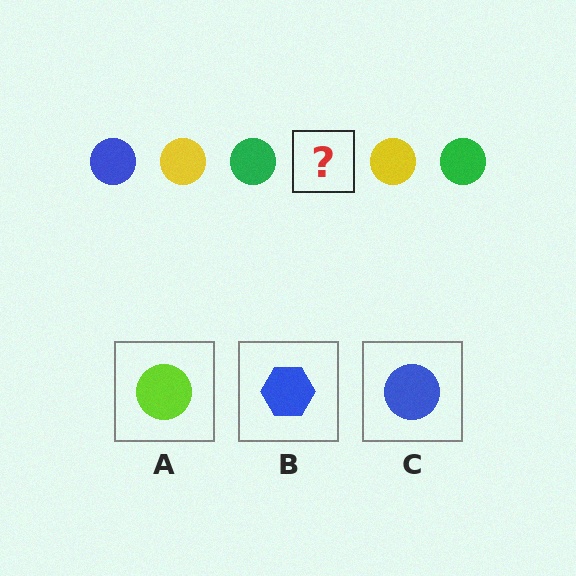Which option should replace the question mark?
Option C.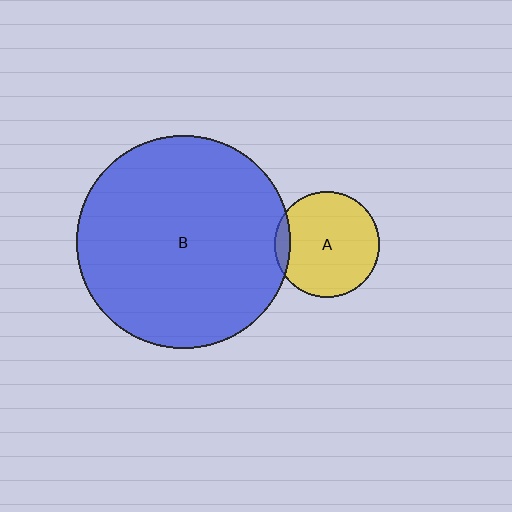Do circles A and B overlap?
Yes.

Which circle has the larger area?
Circle B (blue).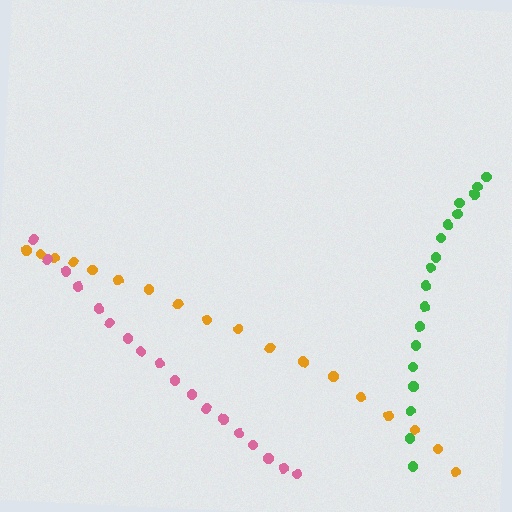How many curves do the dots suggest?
There are 3 distinct paths.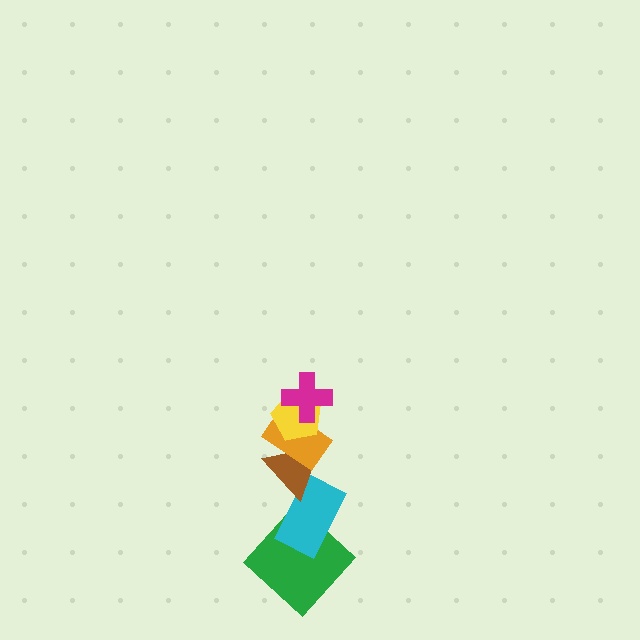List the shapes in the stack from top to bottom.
From top to bottom: the magenta cross, the yellow pentagon, the orange rectangle, the brown triangle, the cyan rectangle, the green diamond.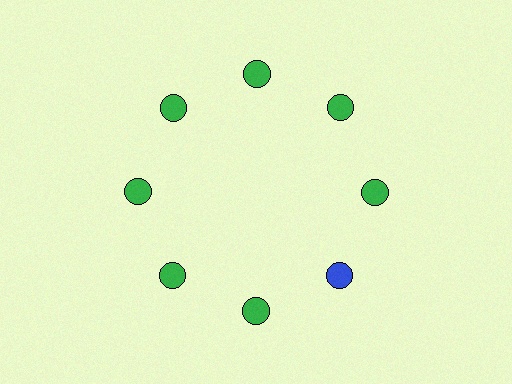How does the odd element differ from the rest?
It has a different color: blue instead of green.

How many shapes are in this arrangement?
There are 8 shapes arranged in a ring pattern.